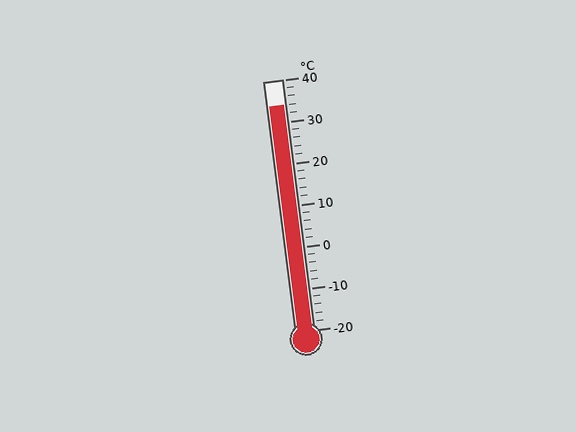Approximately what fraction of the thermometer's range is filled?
The thermometer is filled to approximately 90% of its range.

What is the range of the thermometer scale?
The thermometer scale ranges from -20°C to 40°C.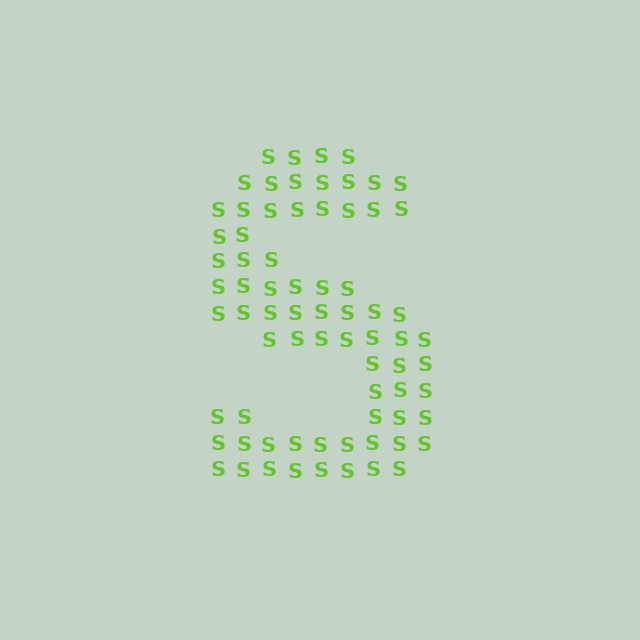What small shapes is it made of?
It is made of small letter S's.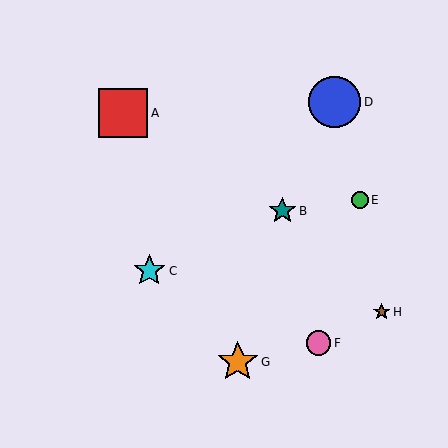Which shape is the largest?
The blue circle (labeled D) is the largest.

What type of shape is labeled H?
Shape H is a brown star.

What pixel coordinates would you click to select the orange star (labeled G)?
Click at (238, 362) to select the orange star G.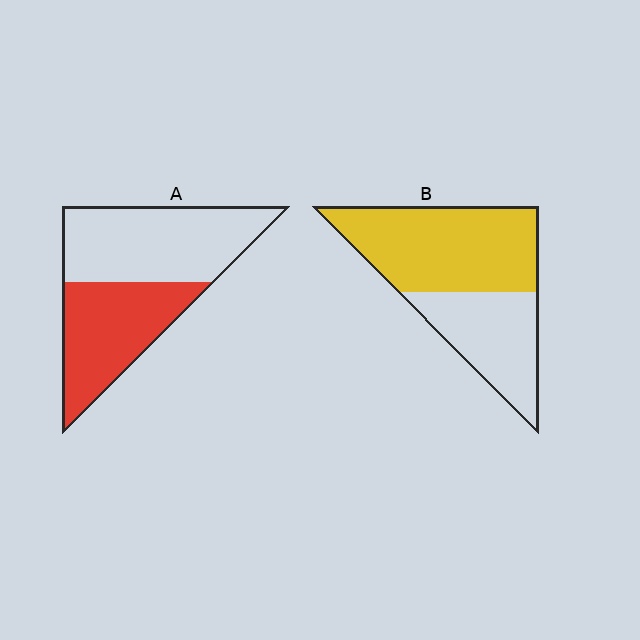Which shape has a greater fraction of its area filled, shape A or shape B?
Shape B.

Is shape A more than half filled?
No.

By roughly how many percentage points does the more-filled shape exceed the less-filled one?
By roughly 15 percentage points (B over A).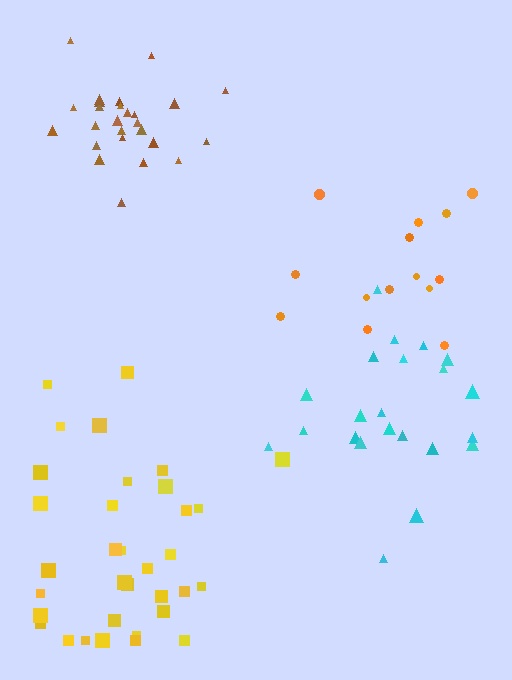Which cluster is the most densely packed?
Brown.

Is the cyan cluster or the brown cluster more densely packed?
Brown.